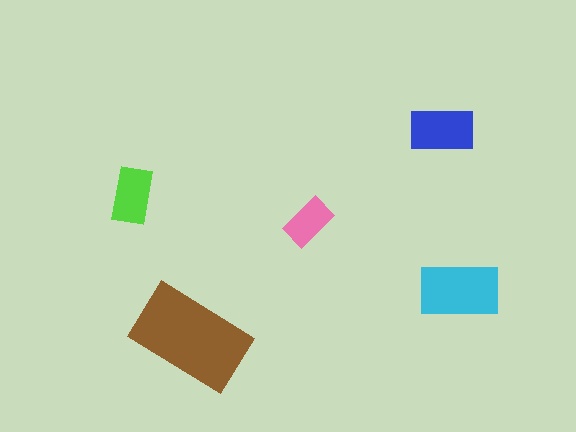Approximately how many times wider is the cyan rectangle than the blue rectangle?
About 1.5 times wider.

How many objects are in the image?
There are 5 objects in the image.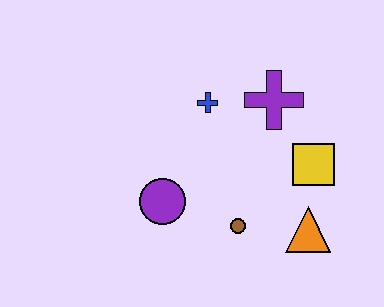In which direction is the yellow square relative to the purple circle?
The yellow square is to the right of the purple circle.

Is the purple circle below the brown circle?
No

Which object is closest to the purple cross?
The blue cross is closest to the purple cross.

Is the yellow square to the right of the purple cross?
Yes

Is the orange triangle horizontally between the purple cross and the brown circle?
No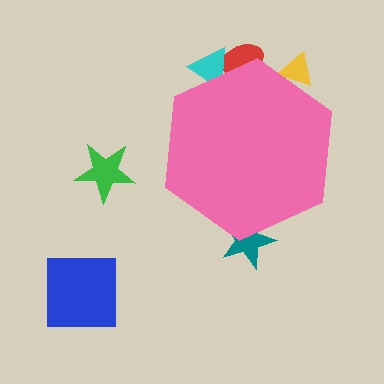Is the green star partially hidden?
No, the green star is fully visible.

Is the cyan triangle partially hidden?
Yes, the cyan triangle is partially hidden behind the pink hexagon.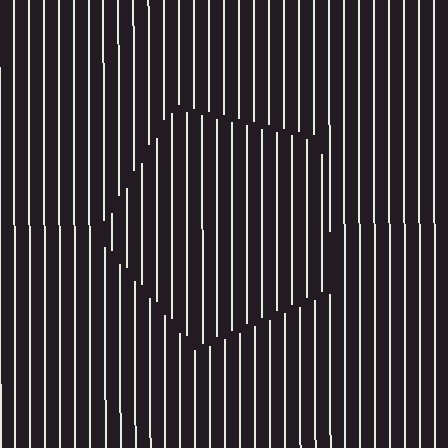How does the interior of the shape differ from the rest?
The interior of the shape contains the same grating, shifted by half a period — the contour is defined by the phase discontinuity where line-ends from the inner and outer gratings abut.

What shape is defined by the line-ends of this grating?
An illusory pentagon. The interior of the shape contains the same grating, shifted by half a period — the contour is defined by the phase discontinuity where line-ends from the inner and outer gratings abut.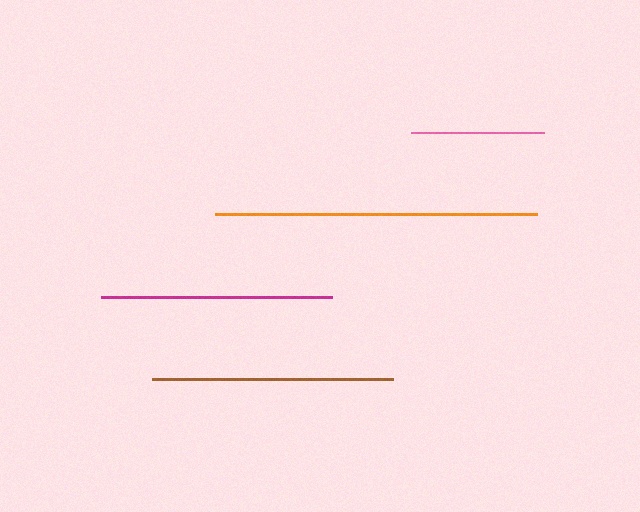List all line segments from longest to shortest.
From longest to shortest: orange, brown, magenta, pink.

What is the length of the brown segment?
The brown segment is approximately 241 pixels long.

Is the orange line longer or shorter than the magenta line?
The orange line is longer than the magenta line.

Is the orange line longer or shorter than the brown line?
The orange line is longer than the brown line.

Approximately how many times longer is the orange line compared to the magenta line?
The orange line is approximately 1.4 times the length of the magenta line.